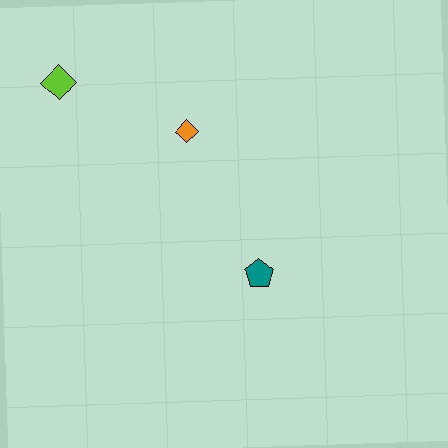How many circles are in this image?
There are no circles.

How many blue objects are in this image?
There are no blue objects.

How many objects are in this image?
There are 3 objects.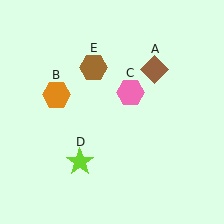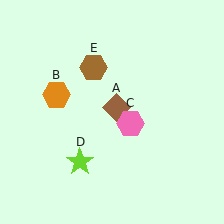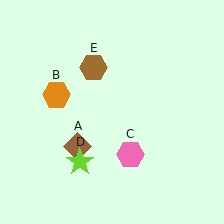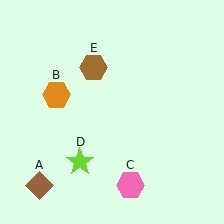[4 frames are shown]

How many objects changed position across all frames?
2 objects changed position: brown diamond (object A), pink hexagon (object C).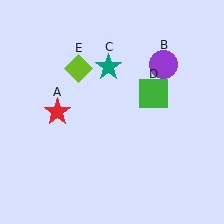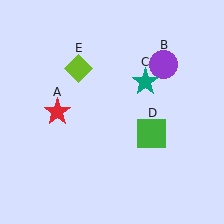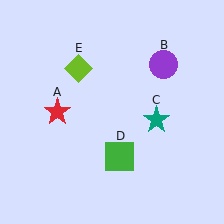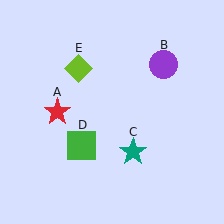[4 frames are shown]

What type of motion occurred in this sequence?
The teal star (object C), green square (object D) rotated clockwise around the center of the scene.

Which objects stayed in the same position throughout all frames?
Red star (object A) and purple circle (object B) and lime diamond (object E) remained stationary.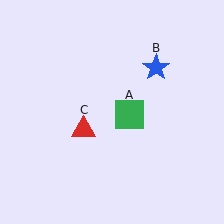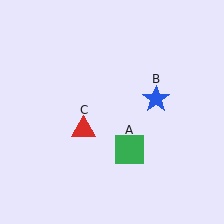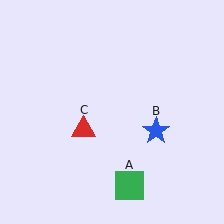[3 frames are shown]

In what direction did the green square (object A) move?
The green square (object A) moved down.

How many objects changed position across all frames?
2 objects changed position: green square (object A), blue star (object B).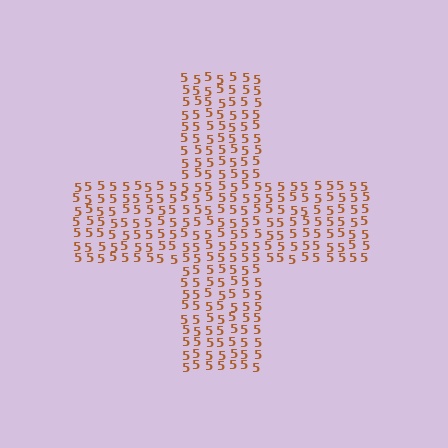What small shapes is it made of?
It is made of small digit 5's.